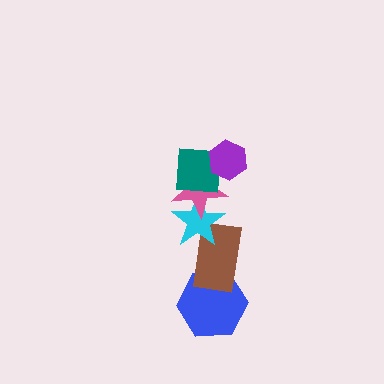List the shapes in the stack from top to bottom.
From top to bottom: the purple hexagon, the teal square, the pink star, the cyan star, the brown rectangle, the blue hexagon.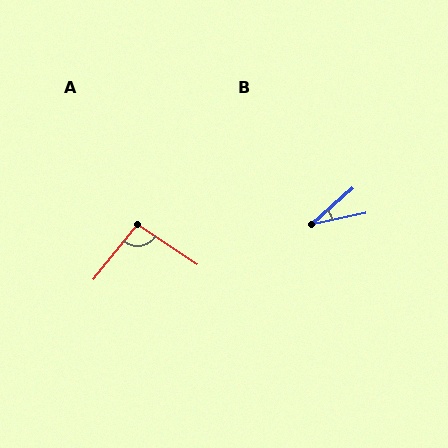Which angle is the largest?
A, at approximately 96 degrees.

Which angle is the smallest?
B, at approximately 29 degrees.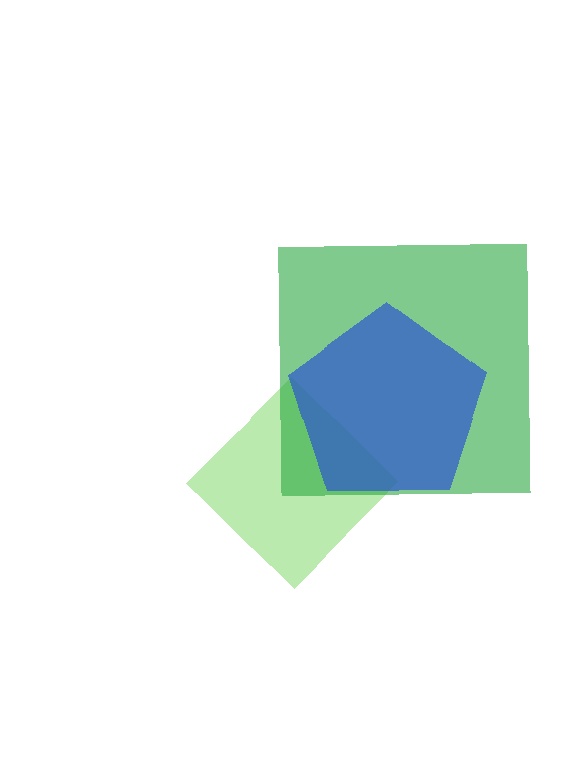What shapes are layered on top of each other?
The layered shapes are: a lime diamond, a green square, a blue pentagon.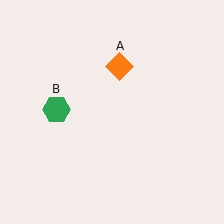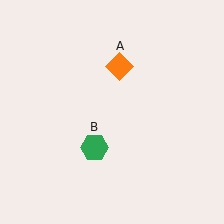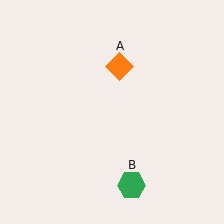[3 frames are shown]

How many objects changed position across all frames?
1 object changed position: green hexagon (object B).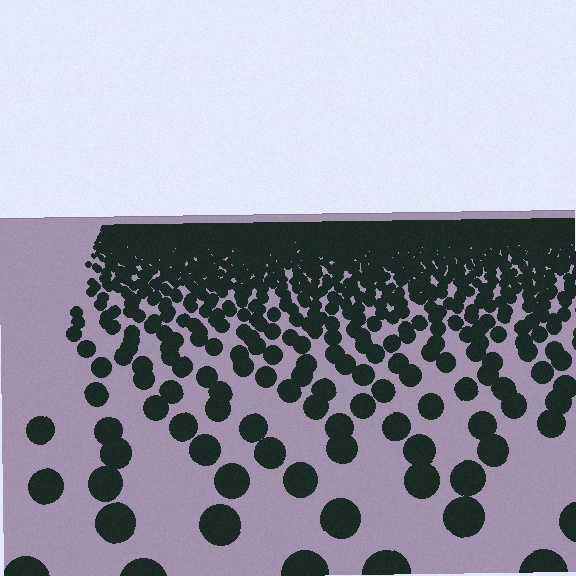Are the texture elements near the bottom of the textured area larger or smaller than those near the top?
Larger. Near the bottom, elements are closer to the viewer and appear at a bigger on-screen size.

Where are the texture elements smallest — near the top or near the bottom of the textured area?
Near the top.